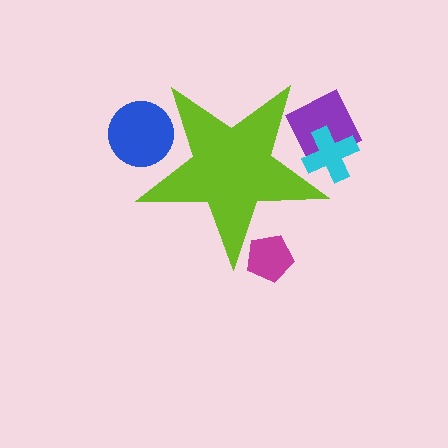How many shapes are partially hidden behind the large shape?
5 shapes are partially hidden.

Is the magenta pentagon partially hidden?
Yes, the magenta pentagon is partially hidden behind the lime star.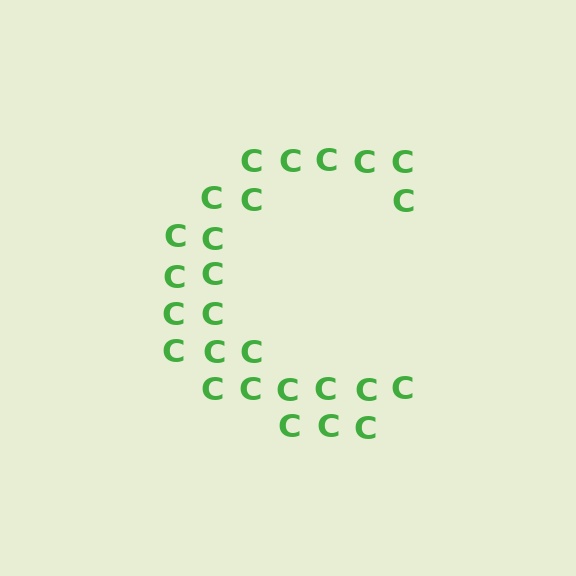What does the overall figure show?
The overall figure shows the letter C.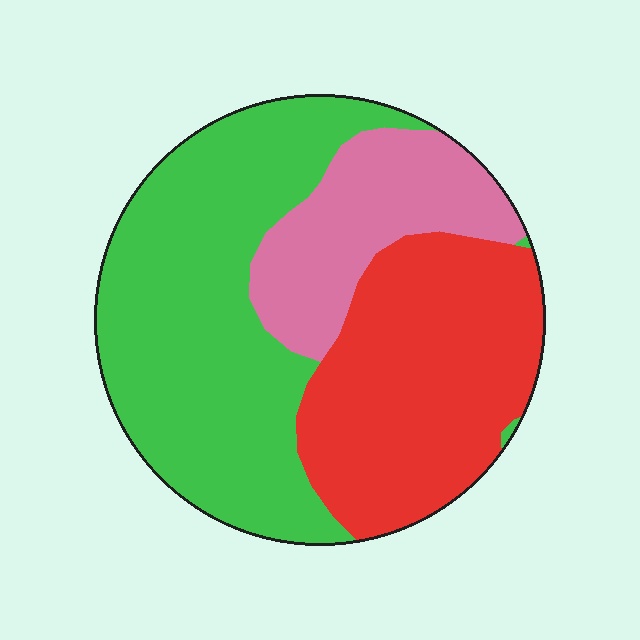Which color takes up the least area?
Pink, at roughly 20%.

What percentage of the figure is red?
Red covers about 35% of the figure.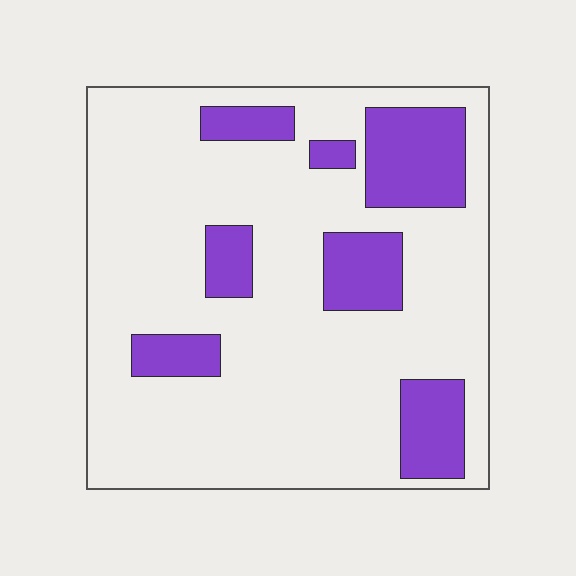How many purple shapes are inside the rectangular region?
7.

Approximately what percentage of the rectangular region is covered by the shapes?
Approximately 20%.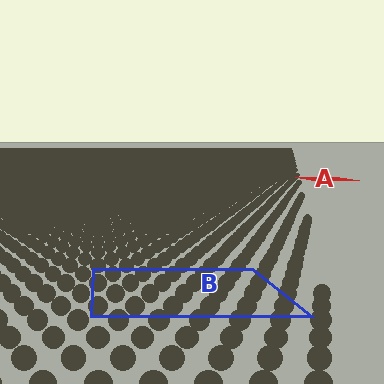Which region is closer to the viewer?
Region B is closer. The texture elements there are larger and more spread out.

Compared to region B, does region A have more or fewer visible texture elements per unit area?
Region A has more texture elements per unit area — they are packed more densely because it is farther away.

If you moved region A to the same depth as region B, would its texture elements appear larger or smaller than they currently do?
They would appear larger. At a closer depth, the same texture elements are projected at a bigger on-screen size.